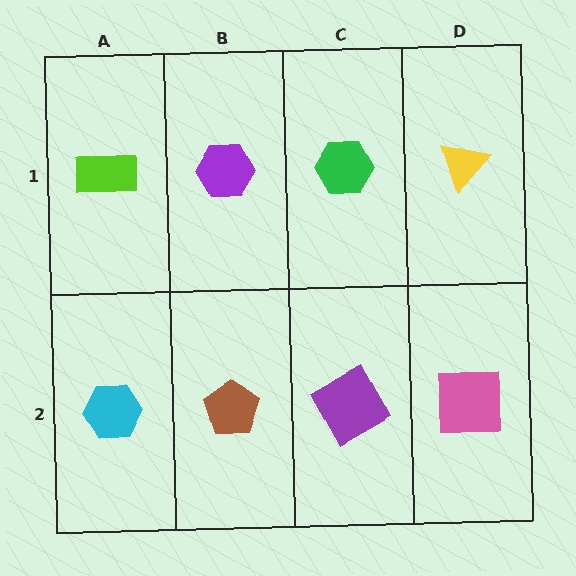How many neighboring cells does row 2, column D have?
2.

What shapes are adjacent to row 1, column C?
A purple square (row 2, column C), a purple hexagon (row 1, column B), a yellow triangle (row 1, column D).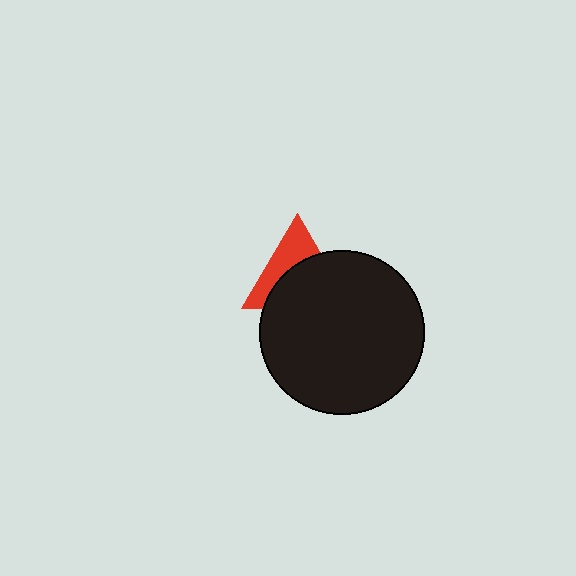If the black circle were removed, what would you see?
You would see the complete red triangle.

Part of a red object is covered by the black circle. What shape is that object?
It is a triangle.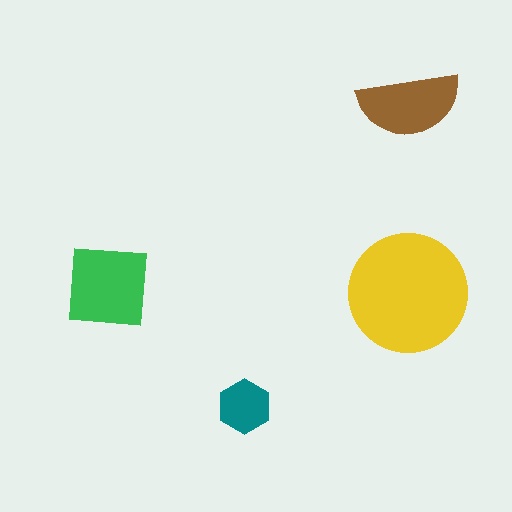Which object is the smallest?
The teal hexagon.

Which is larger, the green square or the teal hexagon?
The green square.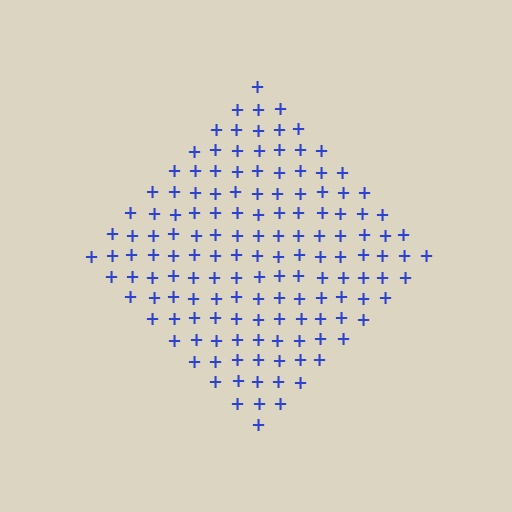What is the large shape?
The large shape is a diamond.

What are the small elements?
The small elements are plus signs.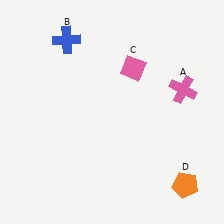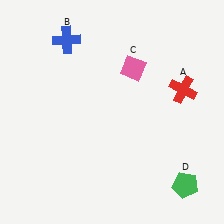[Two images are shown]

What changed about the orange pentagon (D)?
In Image 1, D is orange. In Image 2, it changed to green.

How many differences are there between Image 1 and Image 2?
There are 2 differences between the two images.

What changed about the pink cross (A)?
In Image 1, A is pink. In Image 2, it changed to red.